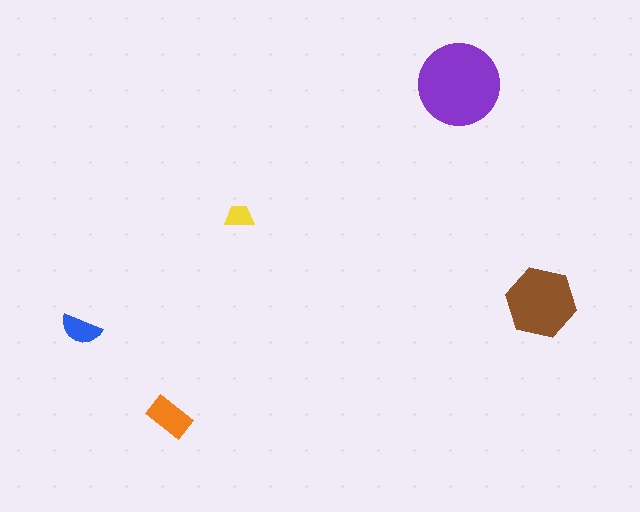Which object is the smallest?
The yellow trapezoid.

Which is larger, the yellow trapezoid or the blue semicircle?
The blue semicircle.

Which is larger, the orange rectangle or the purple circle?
The purple circle.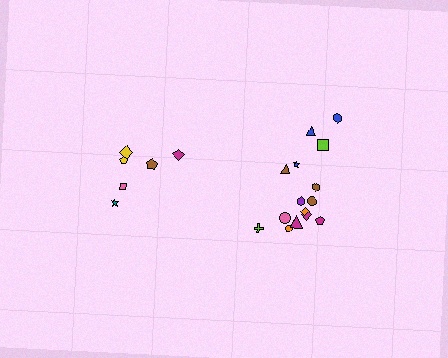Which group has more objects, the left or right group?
The right group.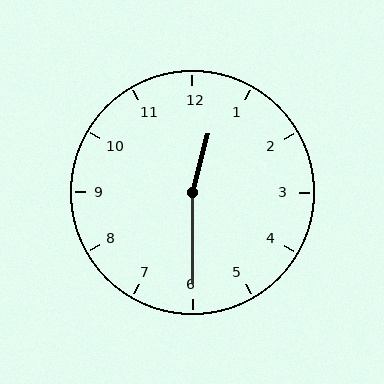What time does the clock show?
12:30.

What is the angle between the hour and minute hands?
Approximately 165 degrees.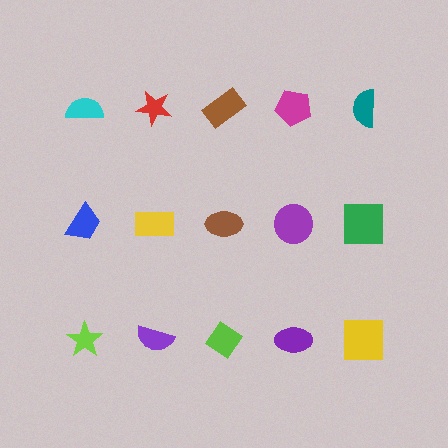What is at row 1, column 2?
A red star.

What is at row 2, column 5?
A green square.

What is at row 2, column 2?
A yellow rectangle.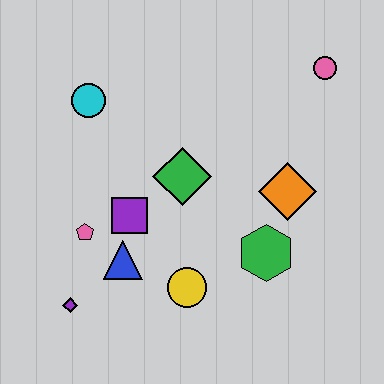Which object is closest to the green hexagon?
The orange diamond is closest to the green hexagon.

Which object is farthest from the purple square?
The pink circle is farthest from the purple square.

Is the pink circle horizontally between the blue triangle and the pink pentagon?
No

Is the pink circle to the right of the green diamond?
Yes